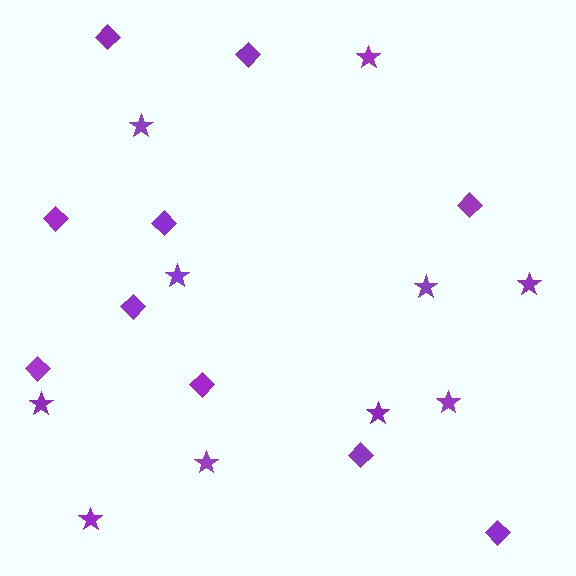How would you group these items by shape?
There are 2 groups: one group of stars (10) and one group of diamonds (10).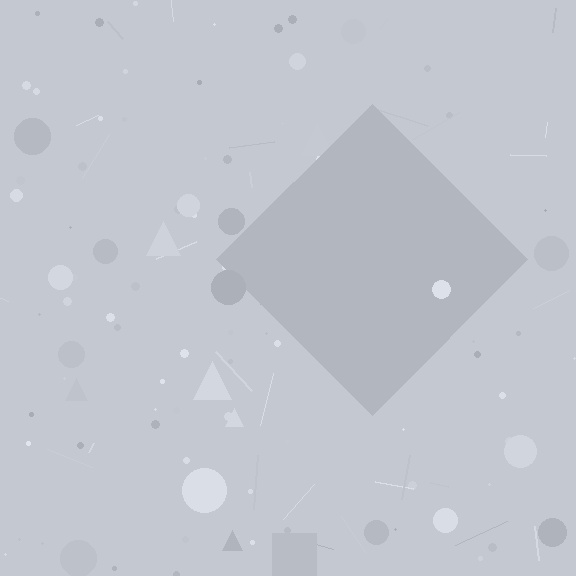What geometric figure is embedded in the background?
A diamond is embedded in the background.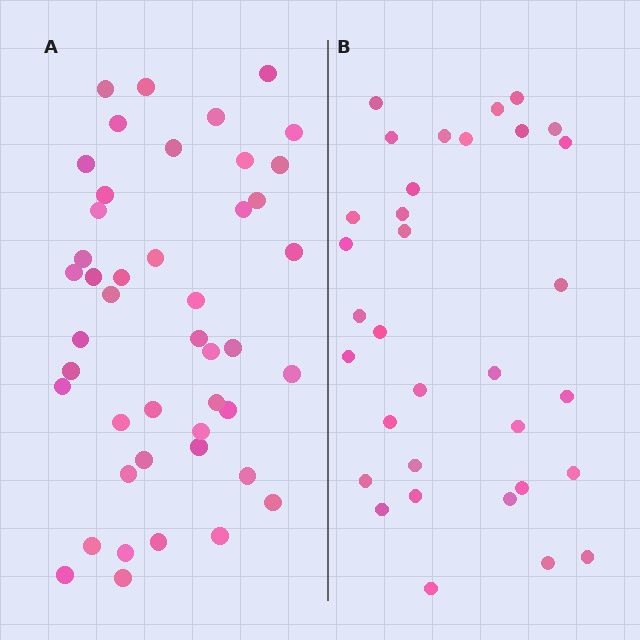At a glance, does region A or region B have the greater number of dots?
Region A (the left region) has more dots.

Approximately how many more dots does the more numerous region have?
Region A has roughly 12 or so more dots than region B.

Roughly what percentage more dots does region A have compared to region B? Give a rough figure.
About 35% more.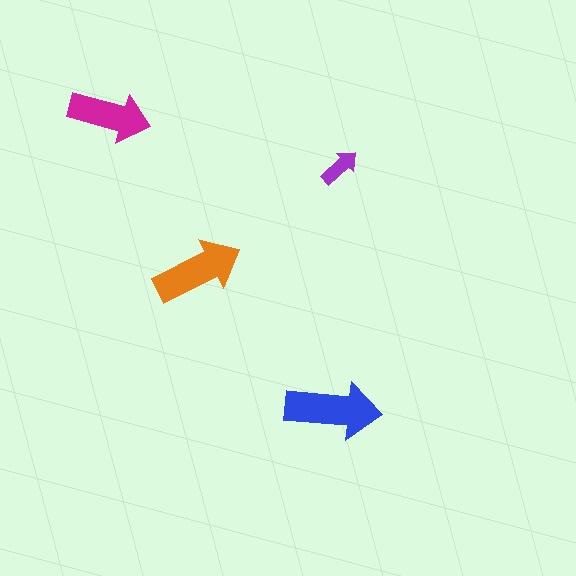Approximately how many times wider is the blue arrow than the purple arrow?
About 2.5 times wider.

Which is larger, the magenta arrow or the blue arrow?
The blue one.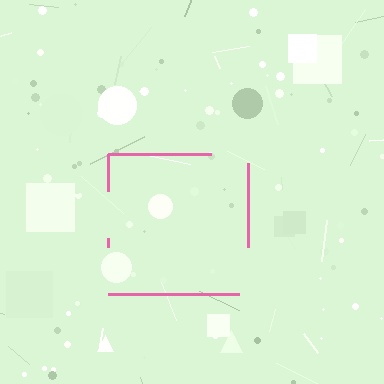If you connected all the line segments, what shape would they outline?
They would outline a square.